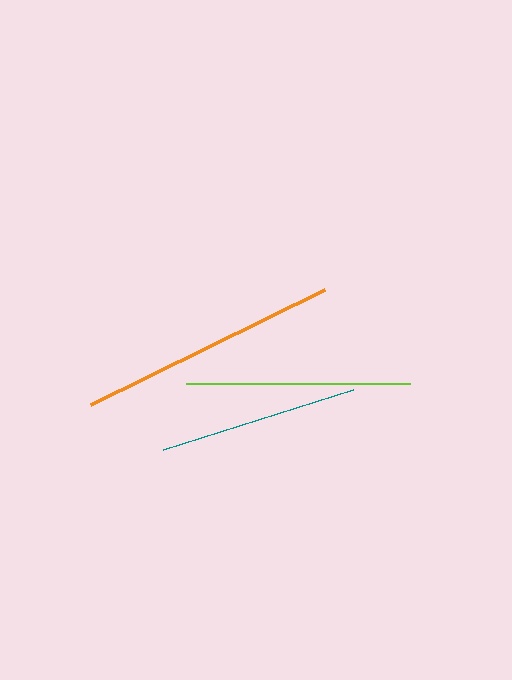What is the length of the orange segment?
The orange segment is approximately 261 pixels long.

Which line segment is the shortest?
The teal line is the shortest at approximately 200 pixels.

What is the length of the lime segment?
The lime segment is approximately 225 pixels long.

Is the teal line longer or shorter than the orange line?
The orange line is longer than the teal line.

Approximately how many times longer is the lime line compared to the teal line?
The lime line is approximately 1.1 times the length of the teal line.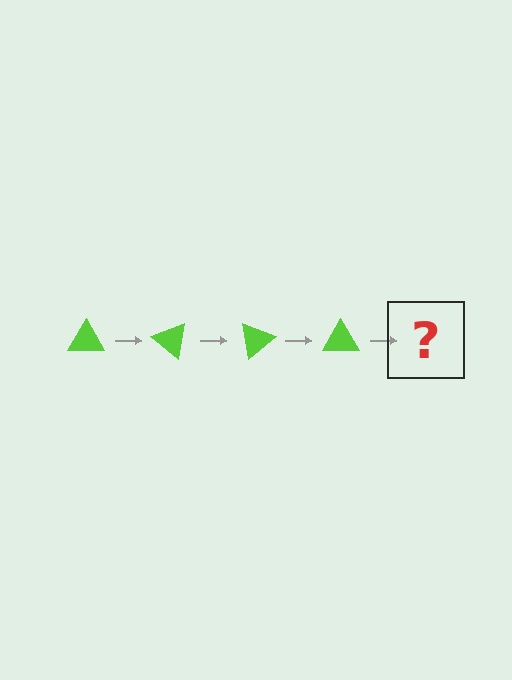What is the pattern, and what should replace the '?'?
The pattern is that the triangle rotates 40 degrees each step. The '?' should be a lime triangle rotated 160 degrees.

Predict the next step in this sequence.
The next step is a lime triangle rotated 160 degrees.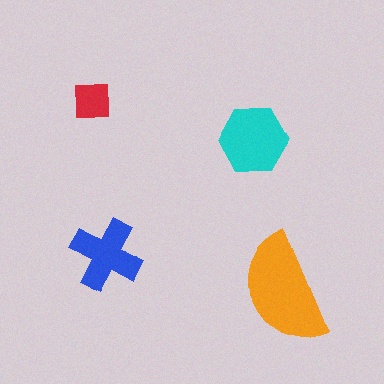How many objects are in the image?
There are 4 objects in the image.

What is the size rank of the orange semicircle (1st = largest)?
1st.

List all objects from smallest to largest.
The red square, the blue cross, the cyan hexagon, the orange semicircle.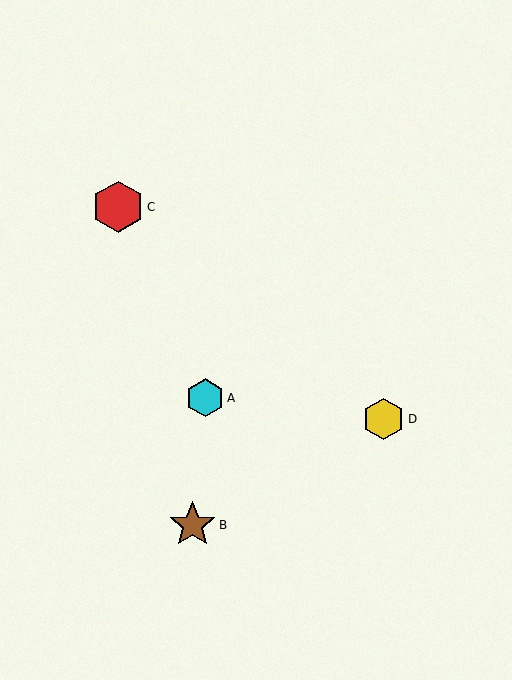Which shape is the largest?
The red hexagon (labeled C) is the largest.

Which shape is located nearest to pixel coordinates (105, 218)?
The red hexagon (labeled C) at (118, 207) is nearest to that location.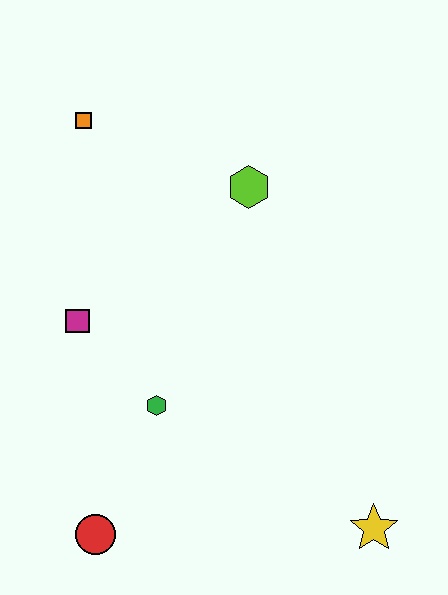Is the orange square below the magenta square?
No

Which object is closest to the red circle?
The green hexagon is closest to the red circle.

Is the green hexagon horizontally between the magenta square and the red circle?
No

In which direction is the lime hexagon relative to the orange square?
The lime hexagon is to the right of the orange square.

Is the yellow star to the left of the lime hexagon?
No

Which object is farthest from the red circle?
The orange square is farthest from the red circle.